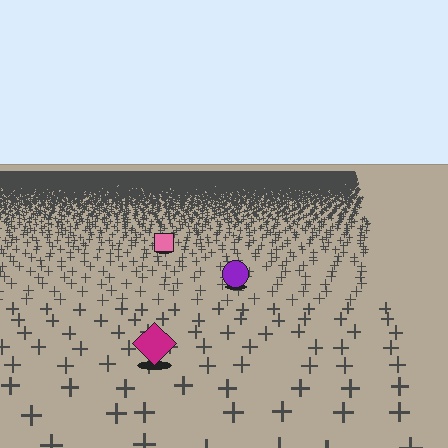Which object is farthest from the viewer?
The pink square is farthest from the viewer. It appears smaller and the ground texture around it is denser.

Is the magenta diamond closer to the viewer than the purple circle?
Yes. The magenta diamond is closer — you can tell from the texture gradient: the ground texture is coarser near it.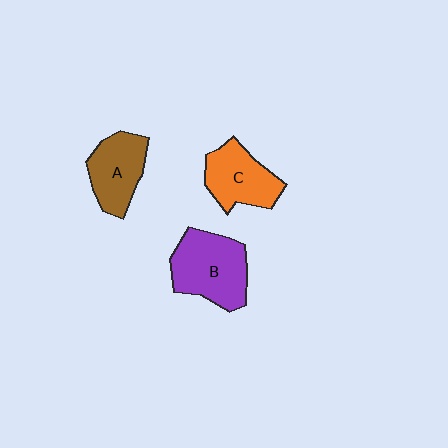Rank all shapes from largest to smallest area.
From largest to smallest: B (purple), C (orange), A (brown).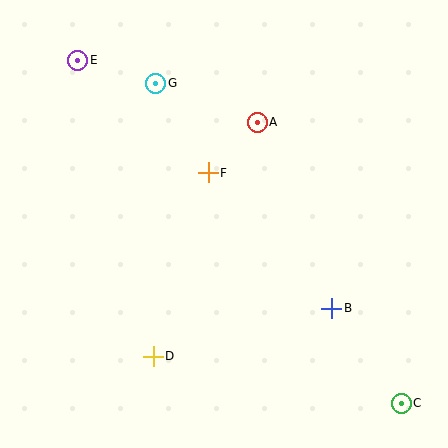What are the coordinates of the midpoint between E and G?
The midpoint between E and G is at (117, 72).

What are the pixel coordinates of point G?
Point G is at (156, 83).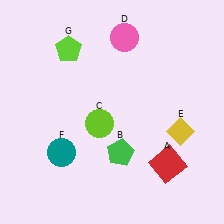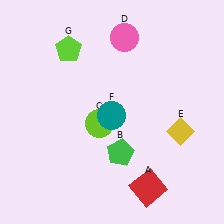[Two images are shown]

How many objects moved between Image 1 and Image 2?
2 objects moved between the two images.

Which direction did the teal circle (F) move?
The teal circle (F) moved right.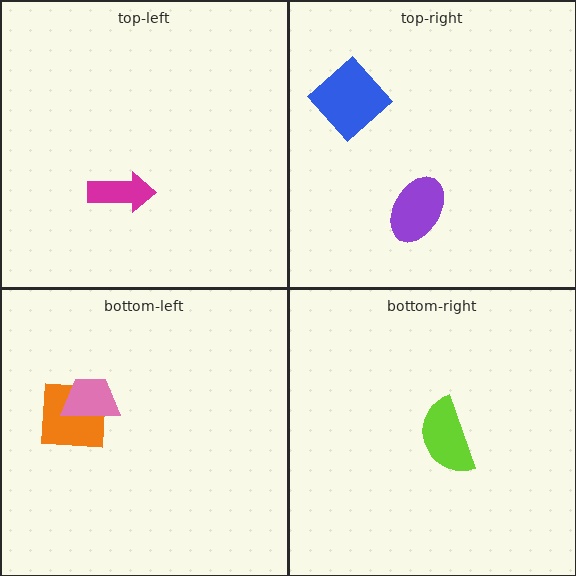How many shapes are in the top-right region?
2.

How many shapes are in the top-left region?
1.